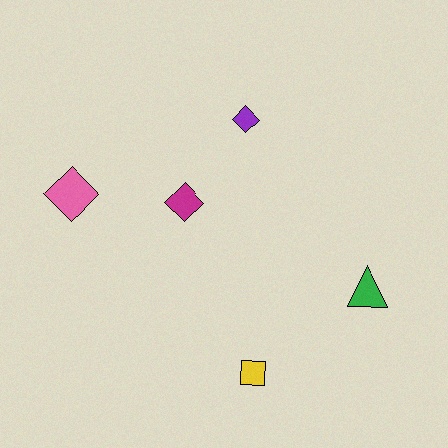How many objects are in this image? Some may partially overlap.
There are 5 objects.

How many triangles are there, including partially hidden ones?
There is 1 triangle.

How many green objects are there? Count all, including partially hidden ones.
There is 1 green object.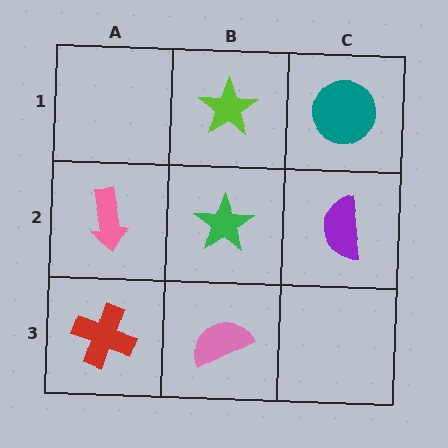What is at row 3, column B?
A pink semicircle.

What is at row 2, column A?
A pink arrow.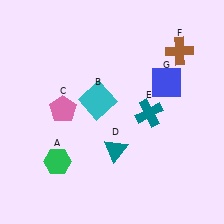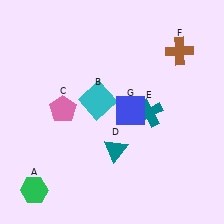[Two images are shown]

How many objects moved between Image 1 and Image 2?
2 objects moved between the two images.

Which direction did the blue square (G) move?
The blue square (G) moved left.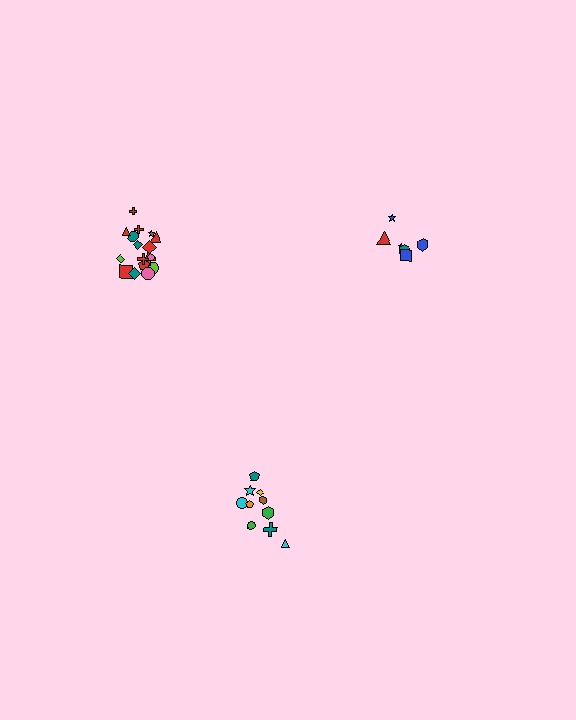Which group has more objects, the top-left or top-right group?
The top-left group.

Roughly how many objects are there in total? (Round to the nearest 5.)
Roughly 35 objects in total.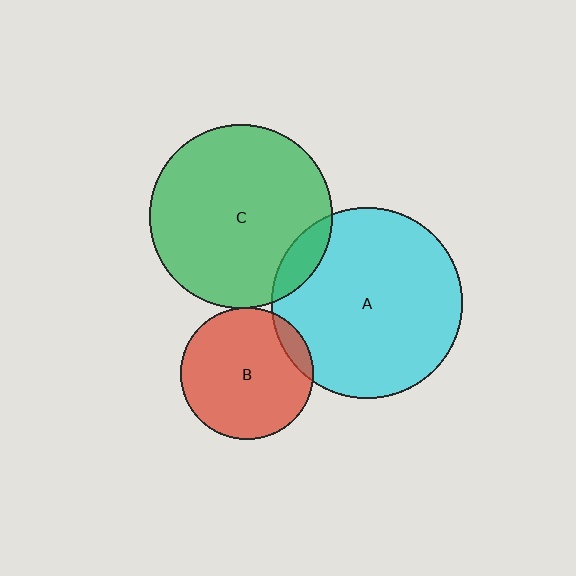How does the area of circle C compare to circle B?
Approximately 1.9 times.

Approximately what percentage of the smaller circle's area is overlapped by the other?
Approximately 10%.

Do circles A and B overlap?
Yes.